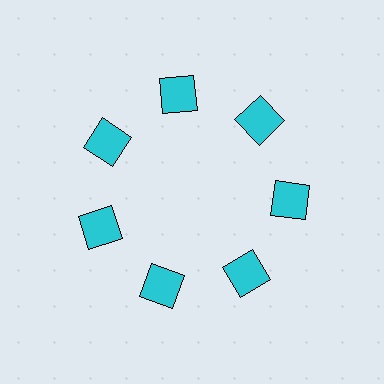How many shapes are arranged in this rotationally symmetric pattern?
There are 7 shapes, arranged in 7 groups of 1.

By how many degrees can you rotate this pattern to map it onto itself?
The pattern maps onto itself every 51 degrees of rotation.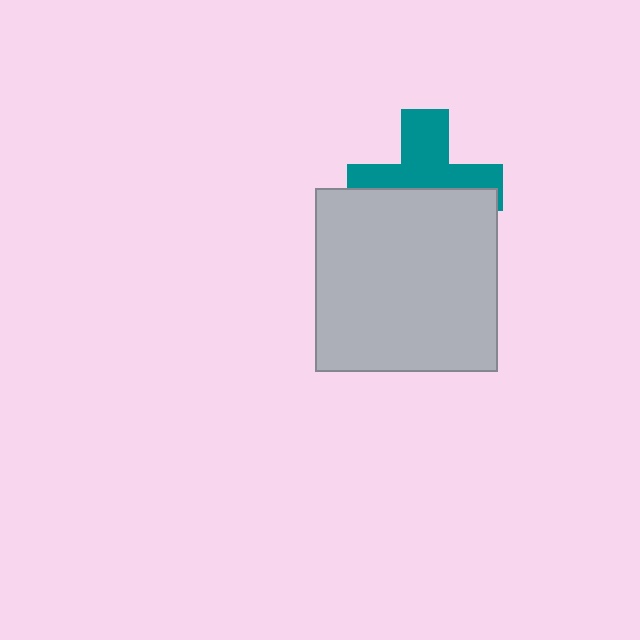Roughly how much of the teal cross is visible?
About half of it is visible (roughly 51%).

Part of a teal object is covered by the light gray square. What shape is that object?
It is a cross.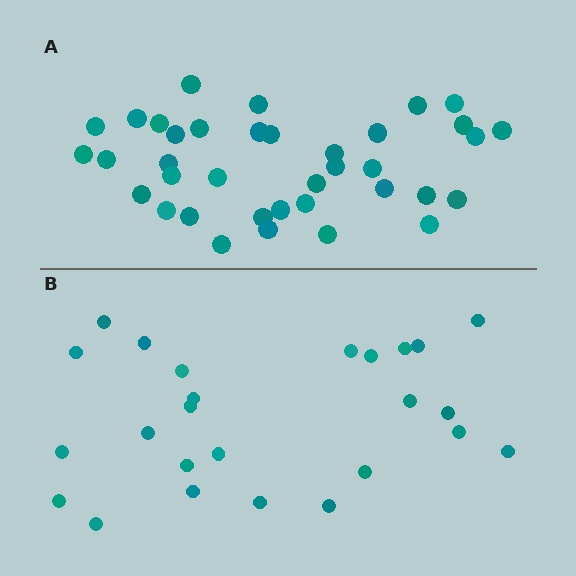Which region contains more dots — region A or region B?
Region A (the top region) has more dots.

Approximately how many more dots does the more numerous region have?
Region A has roughly 12 or so more dots than region B.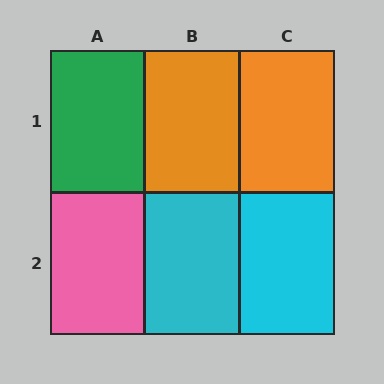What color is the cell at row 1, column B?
Orange.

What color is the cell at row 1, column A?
Green.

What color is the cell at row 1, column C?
Orange.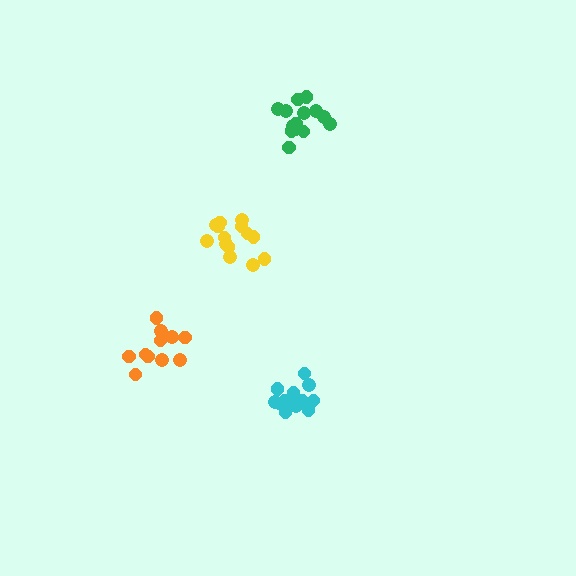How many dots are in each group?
Group 1: 12 dots, Group 2: 14 dots, Group 3: 15 dots, Group 4: 14 dots (55 total).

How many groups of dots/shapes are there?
There are 4 groups.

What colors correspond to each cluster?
The clusters are colored: orange, yellow, cyan, green.